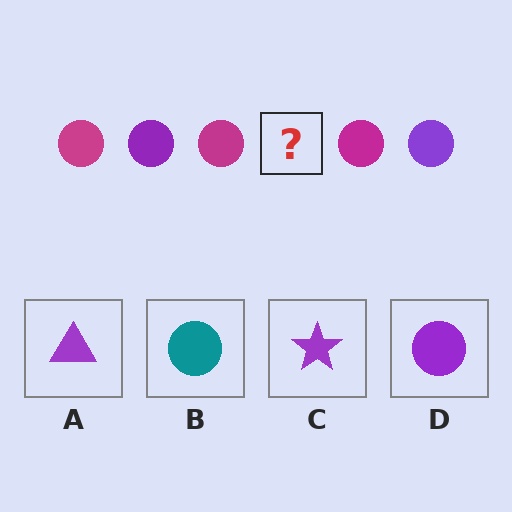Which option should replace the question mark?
Option D.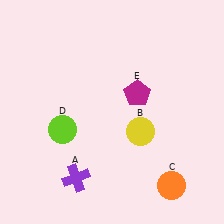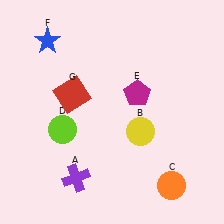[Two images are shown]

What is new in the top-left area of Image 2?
A blue star (F) was added in the top-left area of Image 2.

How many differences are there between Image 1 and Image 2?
There are 2 differences between the two images.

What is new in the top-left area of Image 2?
A red square (G) was added in the top-left area of Image 2.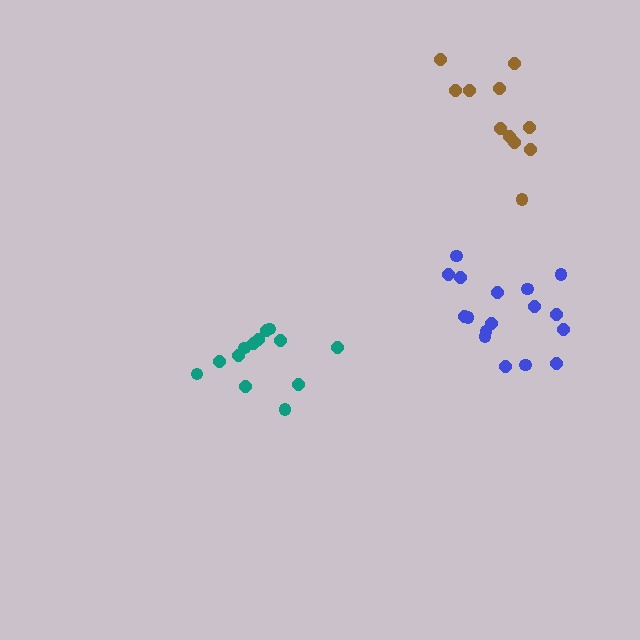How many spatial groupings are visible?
There are 3 spatial groupings.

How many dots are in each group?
Group 1: 17 dots, Group 2: 13 dots, Group 3: 11 dots (41 total).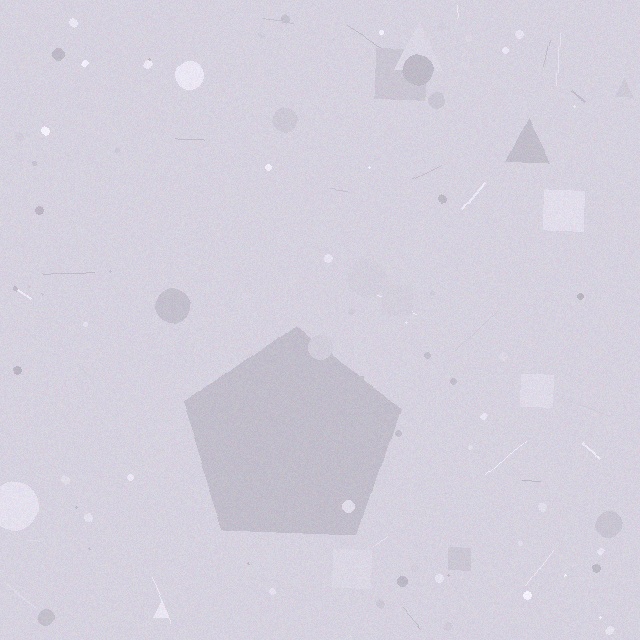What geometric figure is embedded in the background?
A pentagon is embedded in the background.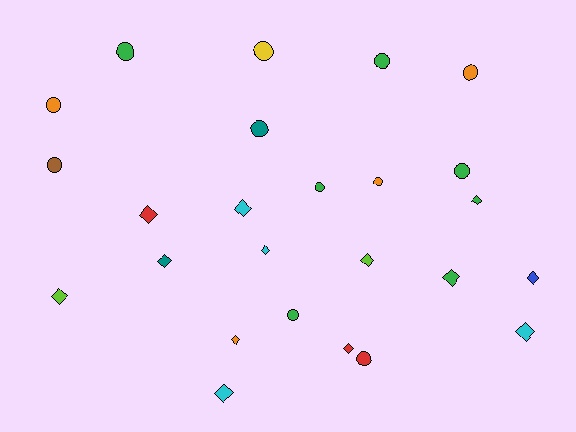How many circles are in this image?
There are 12 circles.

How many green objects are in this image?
There are 7 green objects.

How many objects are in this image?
There are 25 objects.